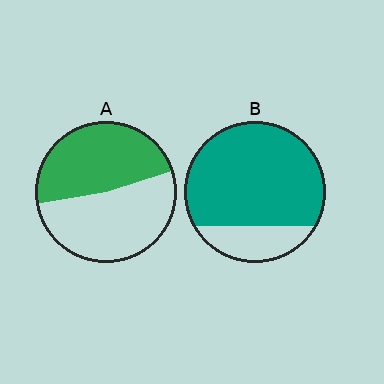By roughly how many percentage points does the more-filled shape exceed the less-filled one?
By roughly 30 percentage points (B over A).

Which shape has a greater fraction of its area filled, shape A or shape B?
Shape B.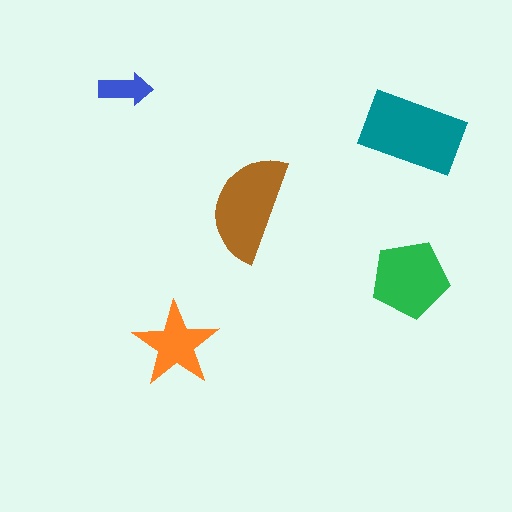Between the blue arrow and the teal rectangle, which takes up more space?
The teal rectangle.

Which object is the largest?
The teal rectangle.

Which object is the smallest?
The blue arrow.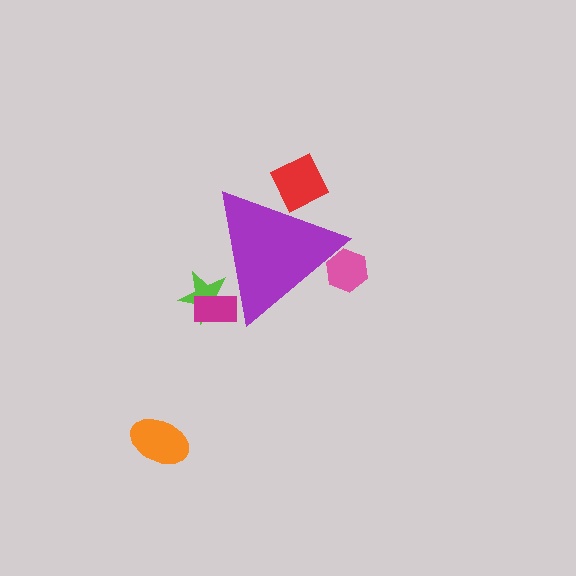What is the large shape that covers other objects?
A purple triangle.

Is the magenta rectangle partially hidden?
Yes, the magenta rectangle is partially hidden behind the purple triangle.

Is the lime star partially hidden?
Yes, the lime star is partially hidden behind the purple triangle.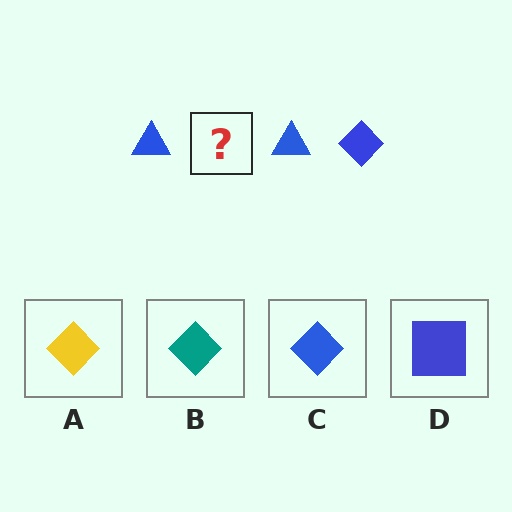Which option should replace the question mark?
Option C.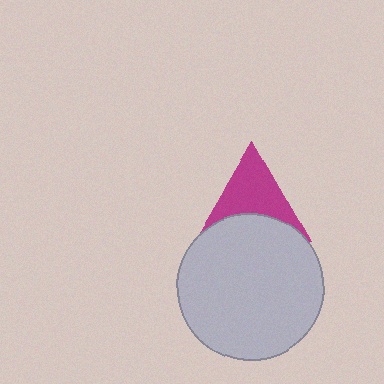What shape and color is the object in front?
The object in front is a light gray circle.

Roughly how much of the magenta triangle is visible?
About half of it is visible (roughly 60%).